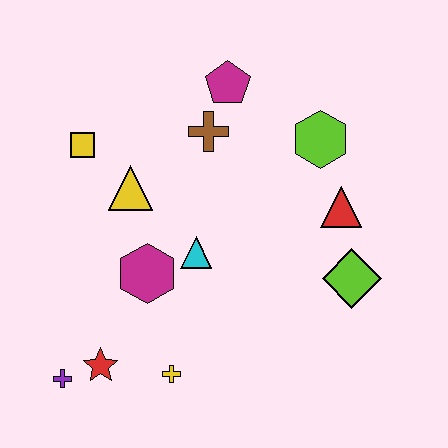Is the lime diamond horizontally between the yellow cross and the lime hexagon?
No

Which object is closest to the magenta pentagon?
The brown cross is closest to the magenta pentagon.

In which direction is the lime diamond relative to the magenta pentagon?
The lime diamond is below the magenta pentagon.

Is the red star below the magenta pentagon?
Yes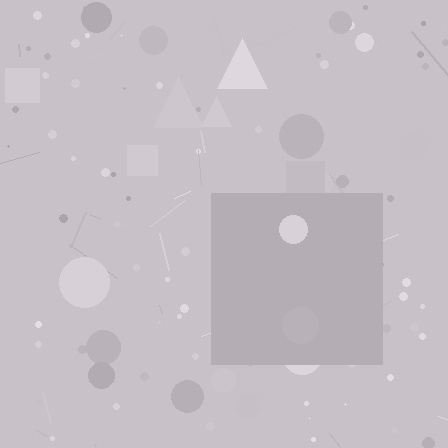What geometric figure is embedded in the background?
A square is embedded in the background.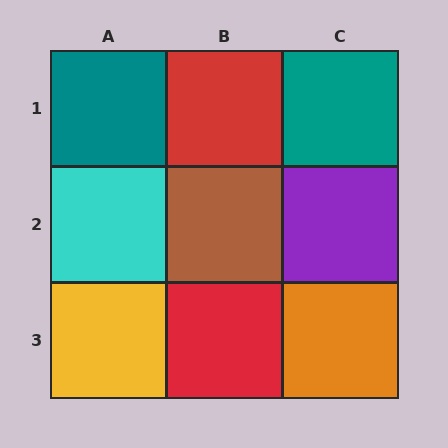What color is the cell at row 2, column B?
Brown.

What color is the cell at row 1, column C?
Teal.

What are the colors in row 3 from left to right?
Yellow, red, orange.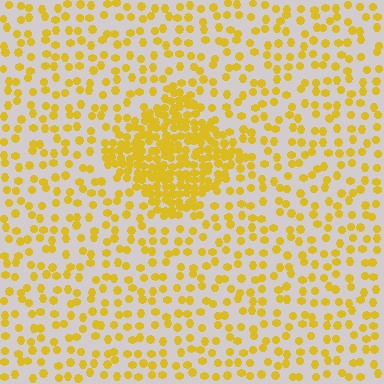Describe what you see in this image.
The image contains small yellow elements arranged at two different densities. A diamond-shaped region is visible where the elements are more densely packed than the surrounding area.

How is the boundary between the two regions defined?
The boundary is defined by a change in element density (approximately 2.8x ratio). All elements are the same color, size, and shape.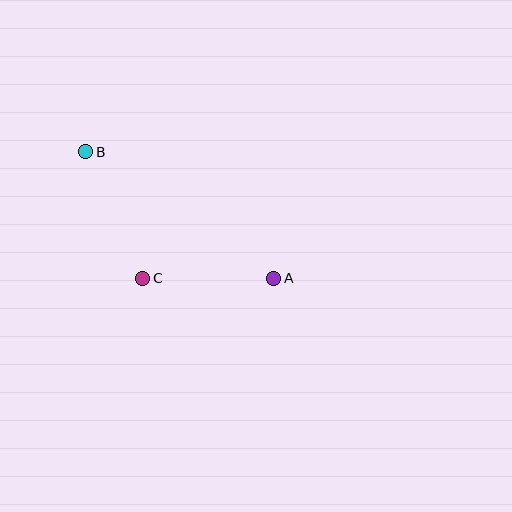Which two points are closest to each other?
Points A and C are closest to each other.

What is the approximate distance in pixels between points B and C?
The distance between B and C is approximately 139 pixels.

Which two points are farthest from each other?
Points A and B are farthest from each other.